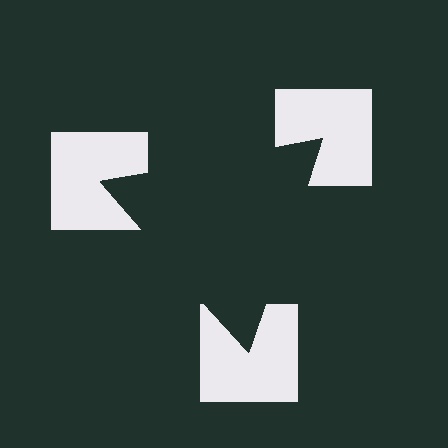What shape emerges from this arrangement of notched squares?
An illusory triangle — its edges are inferred from the aligned wedge cuts in the notched squares, not physically drawn.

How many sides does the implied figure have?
3 sides.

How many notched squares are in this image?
There are 3 — one at each vertex of the illusory triangle.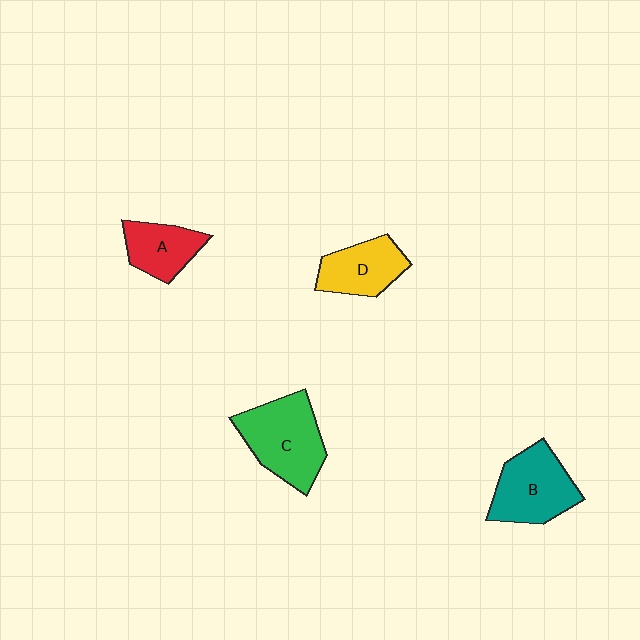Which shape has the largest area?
Shape C (green).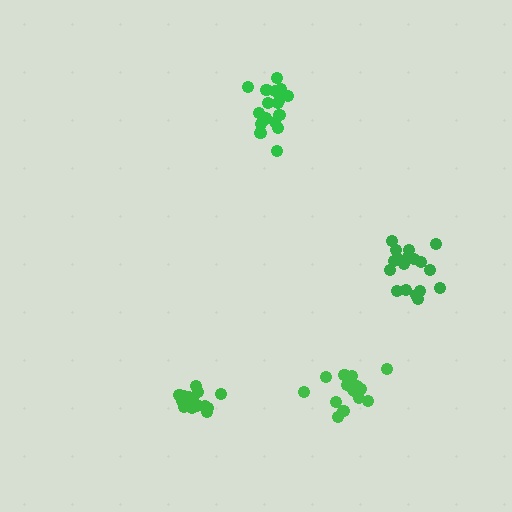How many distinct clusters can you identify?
There are 4 distinct clusters.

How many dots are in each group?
Group 1: 15 dots, Group 2: 17 dots, Group 3: 14 dots, Group 4: 18 dots (64 total).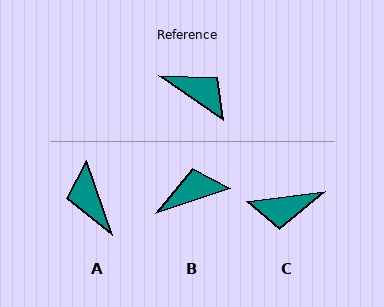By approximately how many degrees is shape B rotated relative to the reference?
Approximately 54 degrees counter-clockwise.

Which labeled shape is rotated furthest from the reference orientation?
A, about 143 degrees away.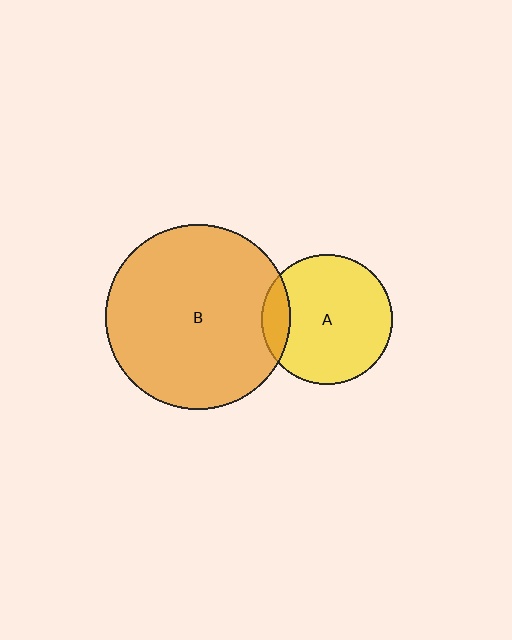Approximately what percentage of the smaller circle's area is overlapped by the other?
Approximately 15%.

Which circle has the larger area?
Circle B (orange).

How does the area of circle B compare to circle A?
Approximately 2.0 times.